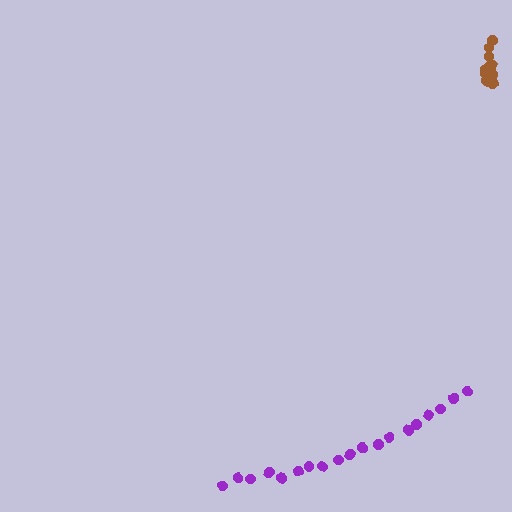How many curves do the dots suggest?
There are 2 distinct paths.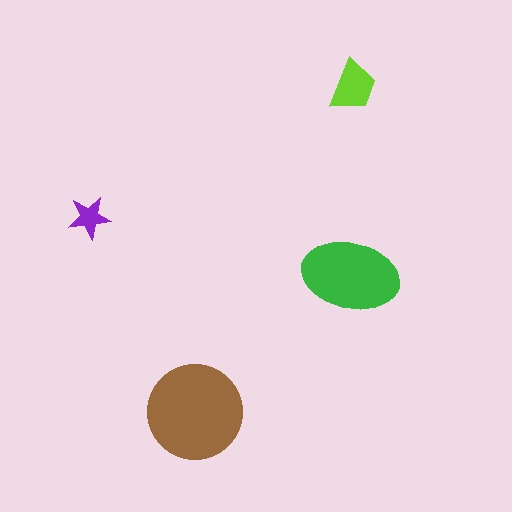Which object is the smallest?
The purple star.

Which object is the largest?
The brown circle.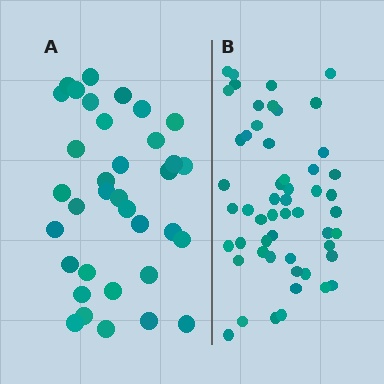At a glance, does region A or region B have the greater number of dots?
Region B (the right region) has more dots.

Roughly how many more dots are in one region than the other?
Region B has approximately 20 more dots than region A.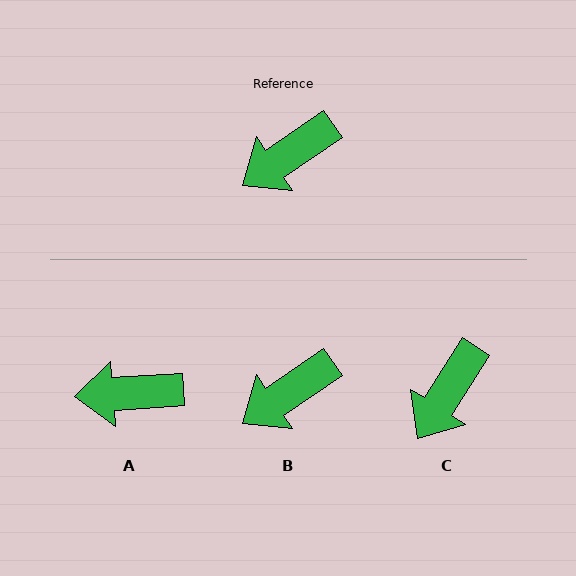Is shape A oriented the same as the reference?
No, it is off by about 31 degrees.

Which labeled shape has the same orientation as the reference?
B.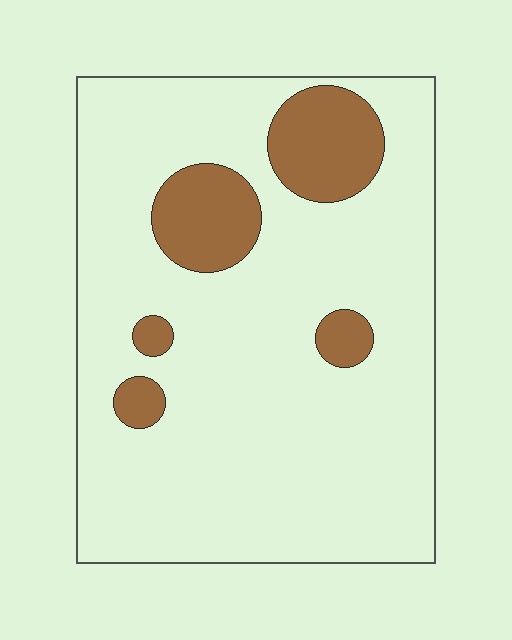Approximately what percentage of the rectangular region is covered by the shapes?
Approximately 15%.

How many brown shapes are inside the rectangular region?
5.